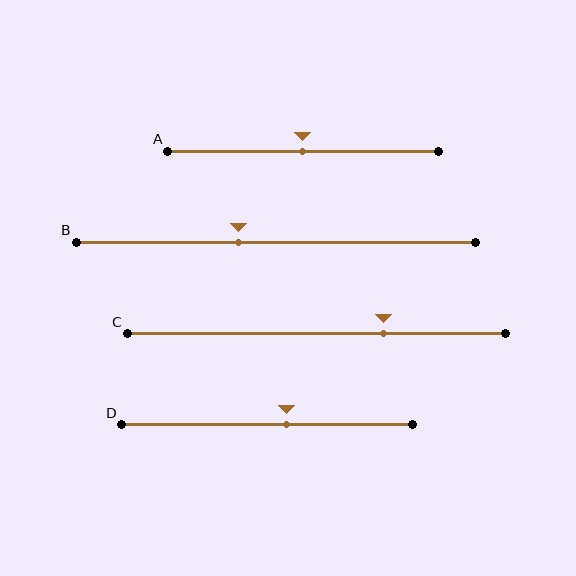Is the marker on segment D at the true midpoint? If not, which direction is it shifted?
No, the marker on segment D is shifted to the right by about 7% of the segment length.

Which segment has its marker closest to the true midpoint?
Segment A has its marker closest to the true midpoint.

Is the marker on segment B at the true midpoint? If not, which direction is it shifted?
No, the marker on segment B is shifted to the left by about 9% of the segment length.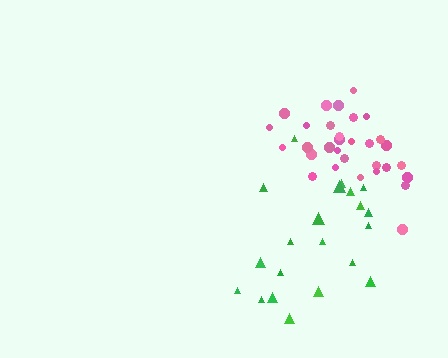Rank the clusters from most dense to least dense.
pink, green.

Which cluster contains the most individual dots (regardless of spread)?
Pink (31).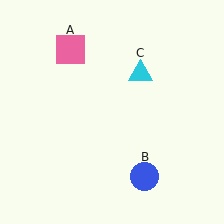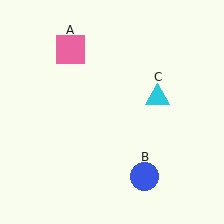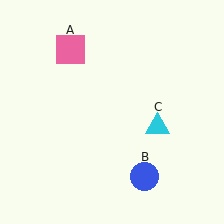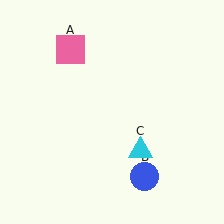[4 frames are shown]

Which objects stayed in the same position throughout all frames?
Pink square (object A) and blue circle (object B) remained stationary.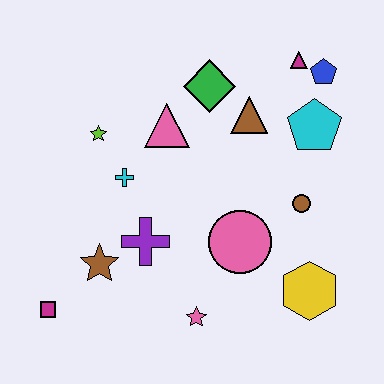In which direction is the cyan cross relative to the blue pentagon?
The cyan cross is to the left of the blue pentagon.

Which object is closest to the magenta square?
The brown star is closest to the magenta square.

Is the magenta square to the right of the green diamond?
No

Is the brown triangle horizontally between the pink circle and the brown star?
No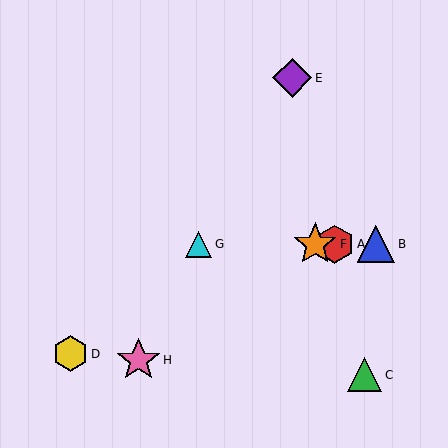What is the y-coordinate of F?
Object F is at y≈244.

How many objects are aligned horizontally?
4 objects (A, B, F, G) are aligned horizontally.